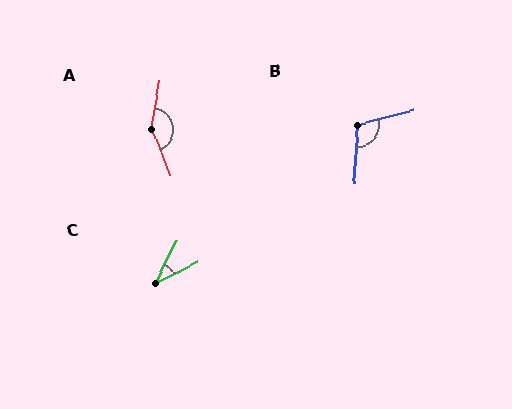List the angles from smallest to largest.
C (36°), B (108°), A (148°).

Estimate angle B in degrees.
Approximately 108 degrees.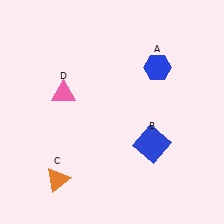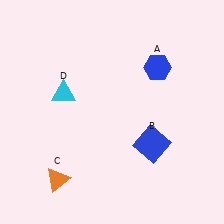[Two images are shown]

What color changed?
The triangle (D) changed from pink in Image 1 to cyan in Image 2.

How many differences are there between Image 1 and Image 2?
There is 1 difference between the two images.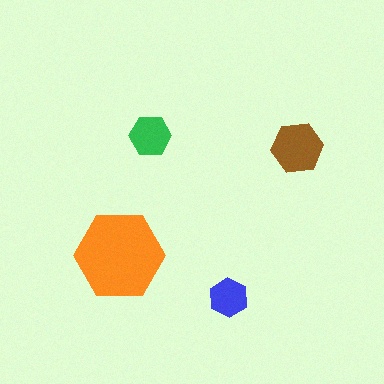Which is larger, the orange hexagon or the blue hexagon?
The orange one.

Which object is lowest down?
The blue hexagon is bottommost.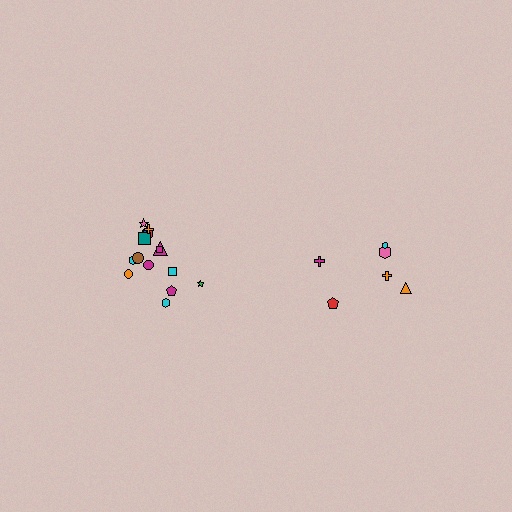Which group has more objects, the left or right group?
The left group.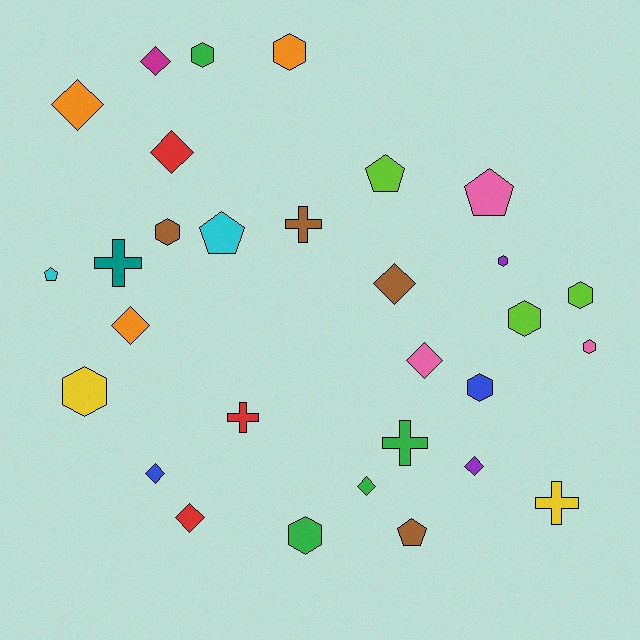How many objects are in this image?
There are 30 objects.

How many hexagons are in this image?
There are 10 hexagons.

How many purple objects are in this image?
There are 2 purple objects.